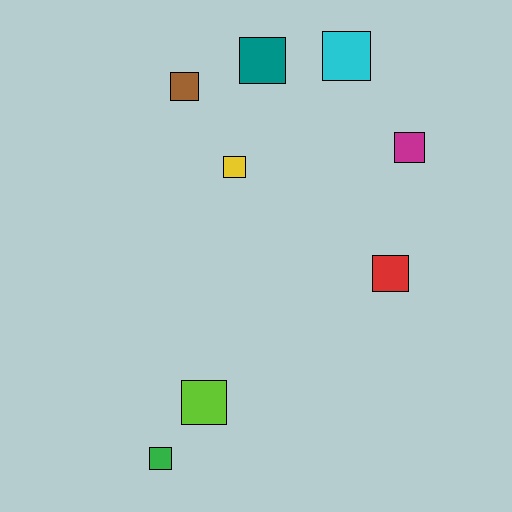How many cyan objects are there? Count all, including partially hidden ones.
There is 1 cyan object.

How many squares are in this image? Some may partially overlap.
There are 8 squares.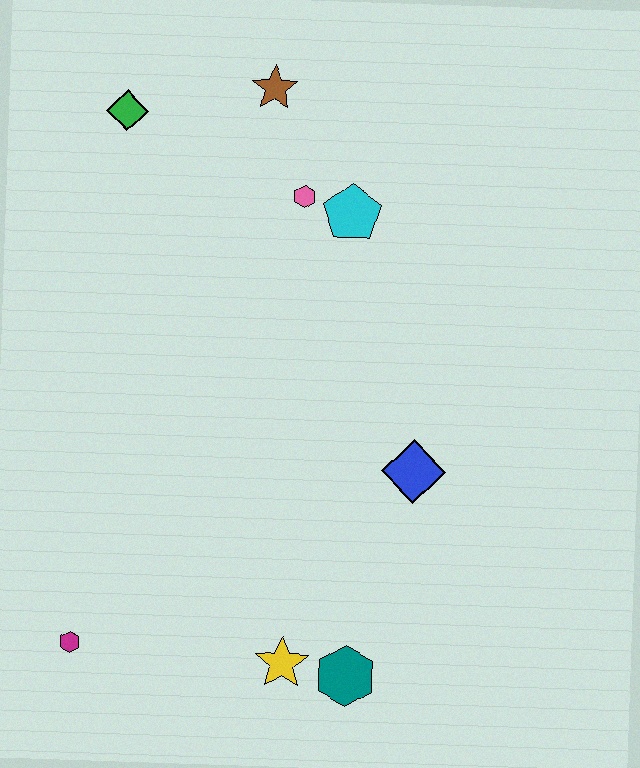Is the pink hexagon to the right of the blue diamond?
No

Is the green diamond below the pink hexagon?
No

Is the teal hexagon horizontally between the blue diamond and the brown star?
Yes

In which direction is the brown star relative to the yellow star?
The brown star is above the yellow star.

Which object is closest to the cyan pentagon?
The pink hexagon is closest to the cyan pentagon.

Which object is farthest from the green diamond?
The teal hexagon is farthest from the green diamond.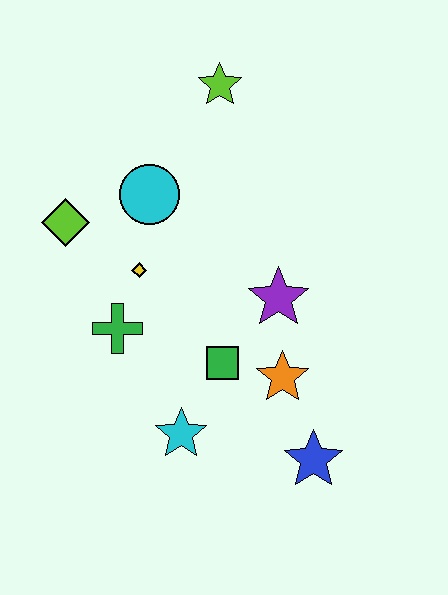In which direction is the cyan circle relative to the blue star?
The cyan circle is above the blue star.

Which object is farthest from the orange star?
The lime star is farthest from the orange star.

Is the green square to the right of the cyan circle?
Yes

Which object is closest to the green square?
The orange star is closest to the green square.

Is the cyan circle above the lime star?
No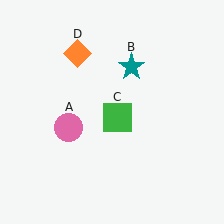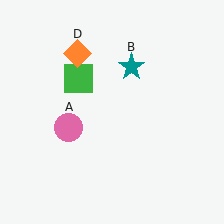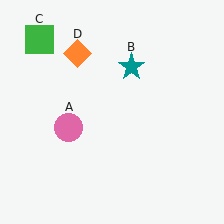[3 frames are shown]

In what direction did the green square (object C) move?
The green square (object C) moved up and to the left.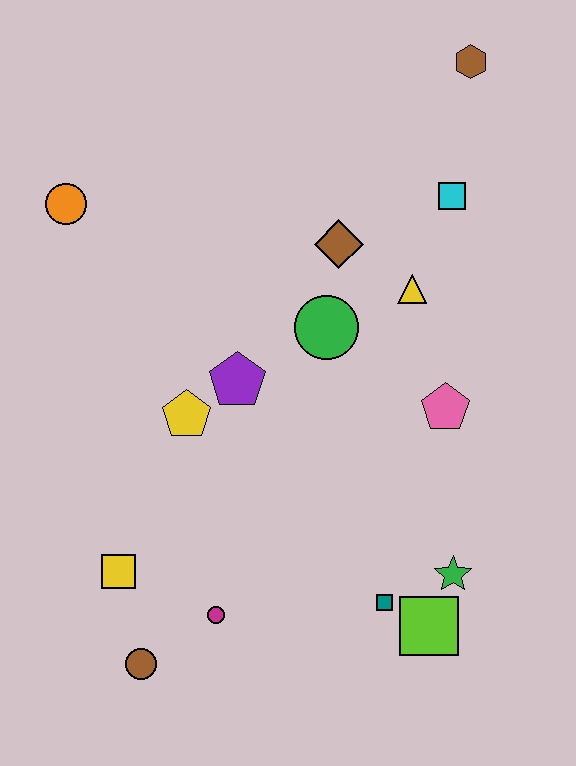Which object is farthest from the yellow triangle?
The brown circle is farthest from the yellow triangle.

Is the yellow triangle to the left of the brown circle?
No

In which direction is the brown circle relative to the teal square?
The brown circle is to the left of the teal square.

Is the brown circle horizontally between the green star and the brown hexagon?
No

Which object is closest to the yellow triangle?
The brown diamond is closest to the yellow triangle.